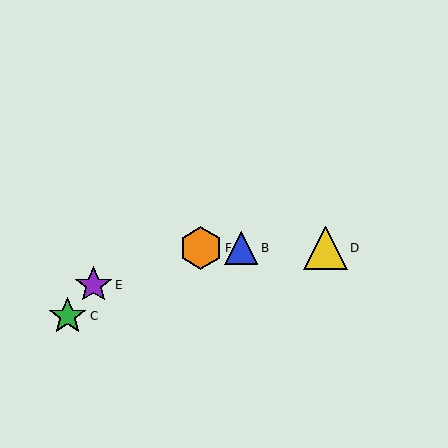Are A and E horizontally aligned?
No, A is at y≈248 and E is at y≈285.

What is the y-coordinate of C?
Object C is at y≈316.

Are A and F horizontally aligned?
Yes, both are at y≈248.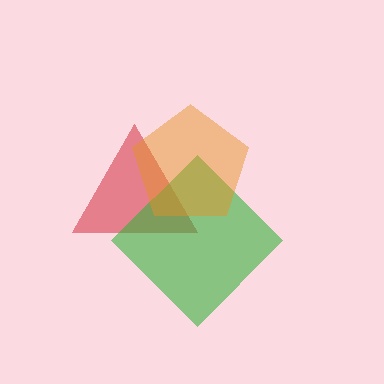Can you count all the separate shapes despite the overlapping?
Yes, there are 3 separate shapes.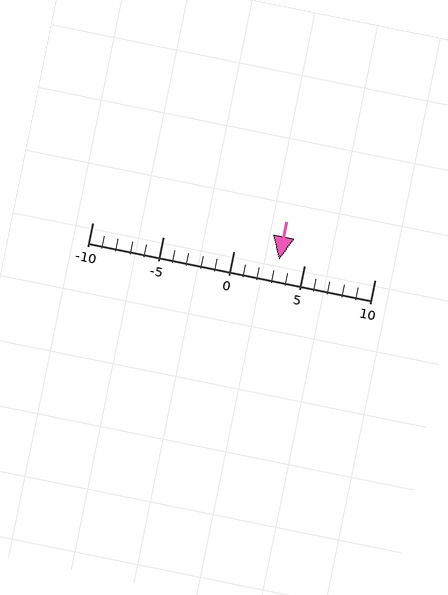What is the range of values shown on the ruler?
The ruler shows values from -10 to 10.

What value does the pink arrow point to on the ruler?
The pink arrow points to approximately 3.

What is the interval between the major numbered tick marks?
The major tick marks are spaced 5 units apart.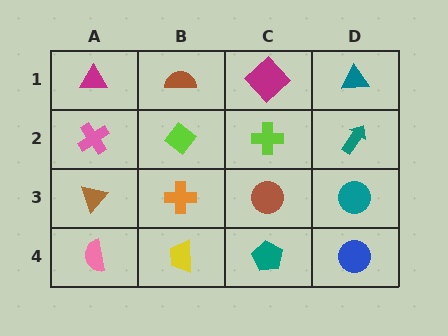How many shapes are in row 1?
4 shapes.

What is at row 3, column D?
A teal circle.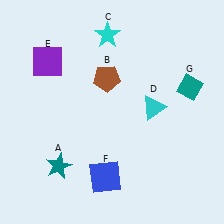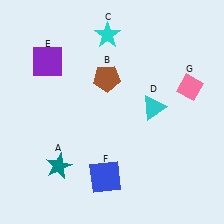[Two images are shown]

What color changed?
The diamond (G) changed from teal in Image 1 to pink in Image 2.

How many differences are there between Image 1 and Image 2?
There is 1 difference between the two images.